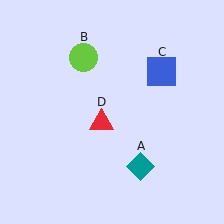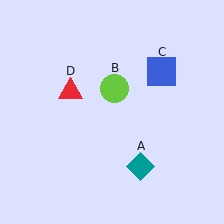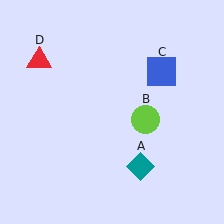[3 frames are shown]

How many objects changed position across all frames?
2 objects changed position: lime circle (object B), red triangle (object D).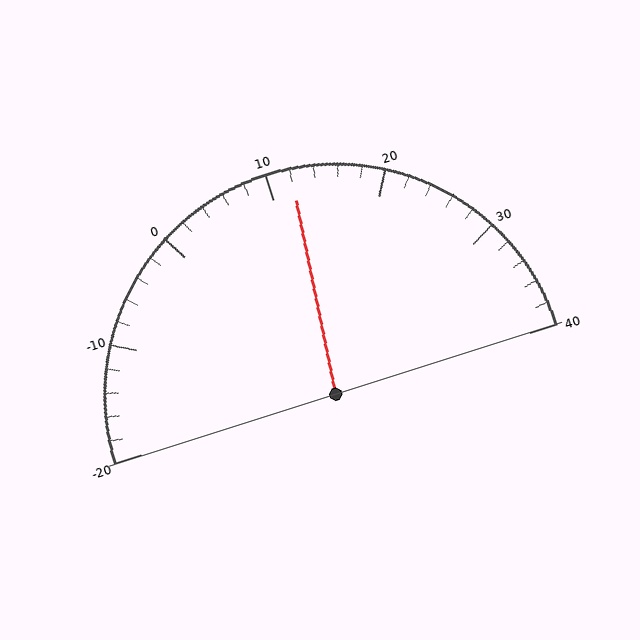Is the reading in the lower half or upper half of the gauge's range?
The reading is in the upper half of the range (-20 to 40).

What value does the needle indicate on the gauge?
The needle indicates approximately 12.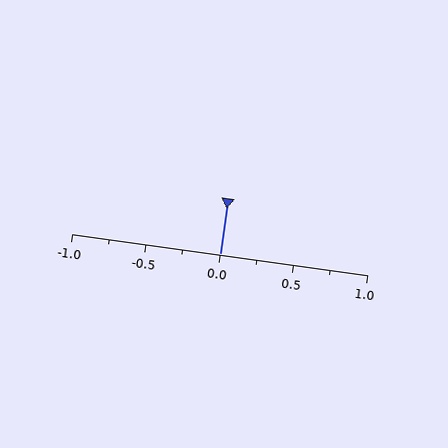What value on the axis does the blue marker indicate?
The marker indicates approximately 0.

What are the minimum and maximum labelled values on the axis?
The axis runs from -1.0 to 1.0.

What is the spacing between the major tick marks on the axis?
The major ticks are spaced 0.5 apart.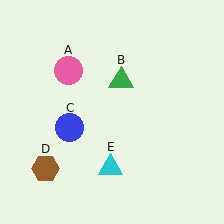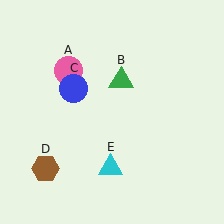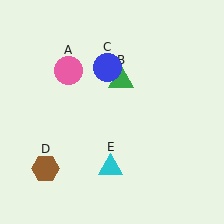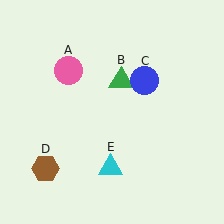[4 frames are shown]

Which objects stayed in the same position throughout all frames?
Pink circle (object A) and green triangle (object B) and brown hexagon (object D) and cyan triangle (object E) remained stationary.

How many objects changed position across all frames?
1 object changed position: blue circle (object C).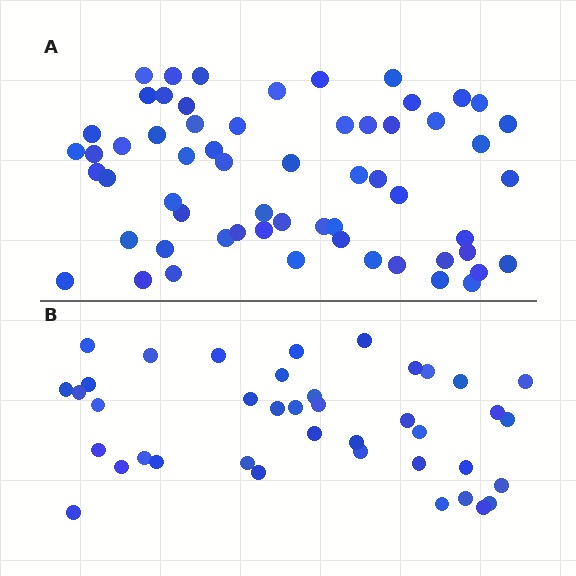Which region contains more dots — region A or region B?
Region A (the top region) has more dots.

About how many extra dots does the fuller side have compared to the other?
Region A has approximately 20 more dots than region B.